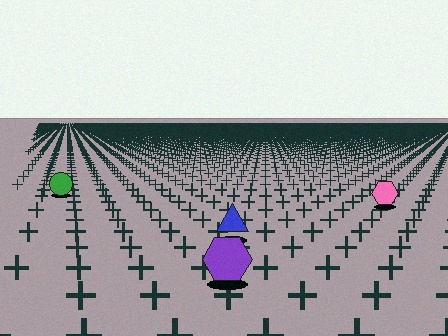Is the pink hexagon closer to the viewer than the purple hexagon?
No. The purple hexagon is closer — you can tell from the texture gradient: the ground texture is coarser near it.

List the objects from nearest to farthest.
From nearest to farthest: the purple hexagon, the blue triangle, the pink hexagon, the green circle.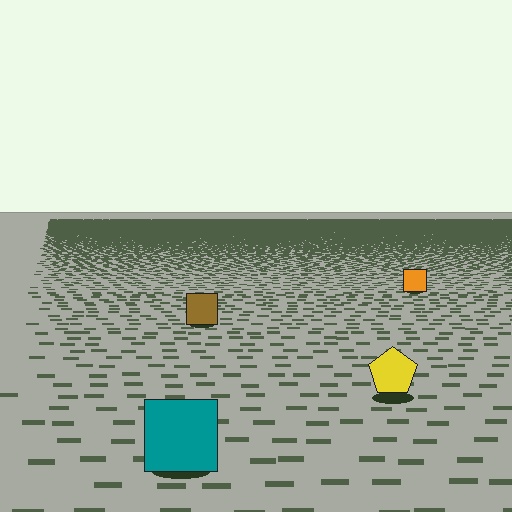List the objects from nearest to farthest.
From nearest to farthest: the teal square, the yellow pentagon, the brown square, the orange square.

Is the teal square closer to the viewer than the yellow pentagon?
Yes. The teal square is closer — you can tell from the texture gradient: the ground texture is coarser near it.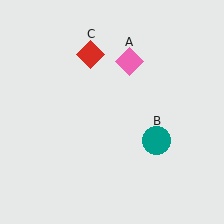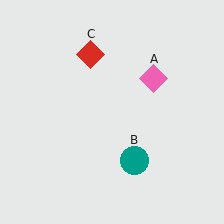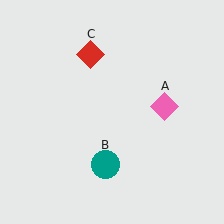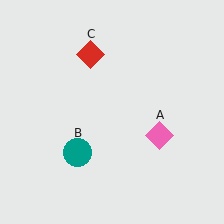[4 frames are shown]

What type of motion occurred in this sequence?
The pink diamond (object A), teal circle (object B) rotated clockwise around the center of the scene.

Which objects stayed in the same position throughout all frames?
Red diamond (object C) remained stationary.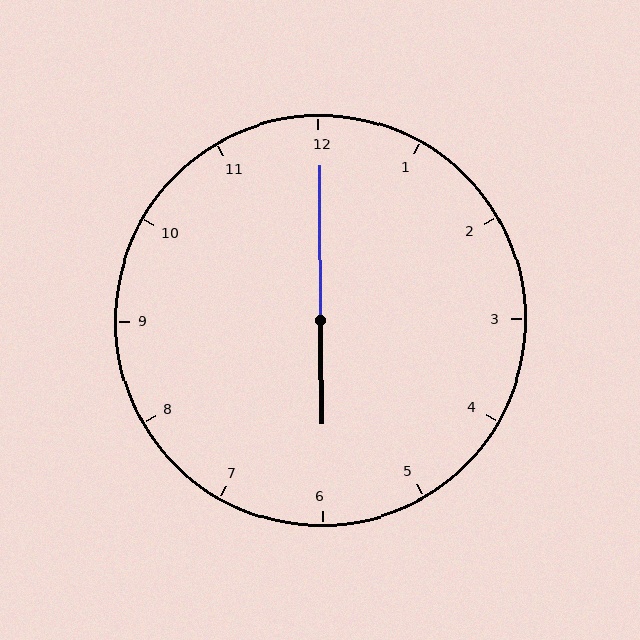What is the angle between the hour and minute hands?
Approximately 180 degrees.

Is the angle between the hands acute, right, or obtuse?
It is obtuse.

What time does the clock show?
6:00.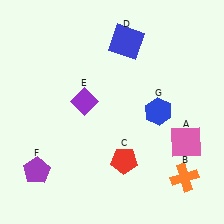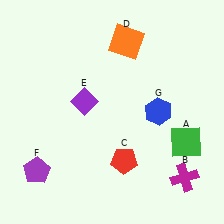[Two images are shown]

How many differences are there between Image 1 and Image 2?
There are 3 differences between the two images.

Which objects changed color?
A changed from pink to green. B changed from orange to magenta. D changed from blue to orange.